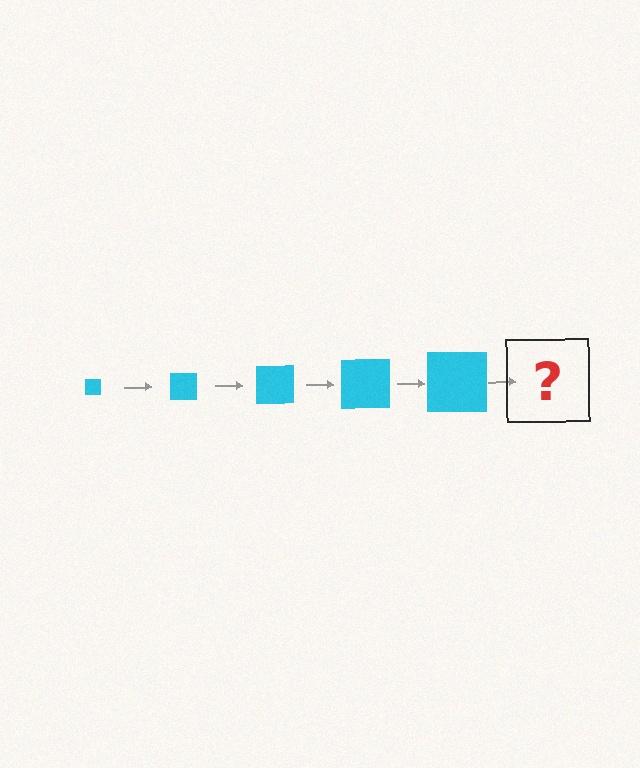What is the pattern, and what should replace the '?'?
The pattern is that the square gets progressively larger each step. The '?' should be a cyan square, larger than the previous one.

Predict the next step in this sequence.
The next step is a cyan square, larger than the previous one.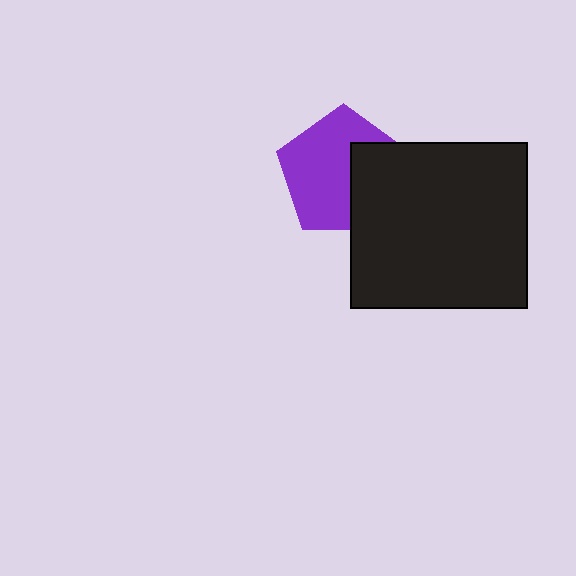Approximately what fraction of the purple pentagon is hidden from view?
Roughly 37% of the purple pentagon is hidden behind the black rectangle.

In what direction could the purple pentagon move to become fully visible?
The purple pentagon could move left. That would shift it out from behind the black rectangle entirely.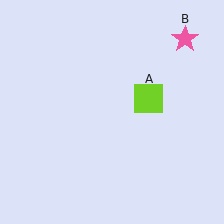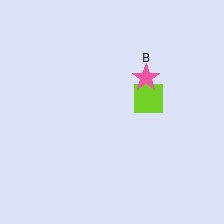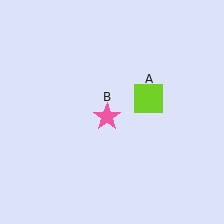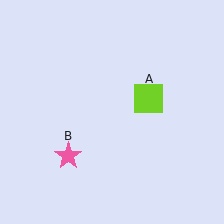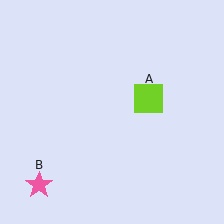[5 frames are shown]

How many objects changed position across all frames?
1 object changed position: pink star (object B).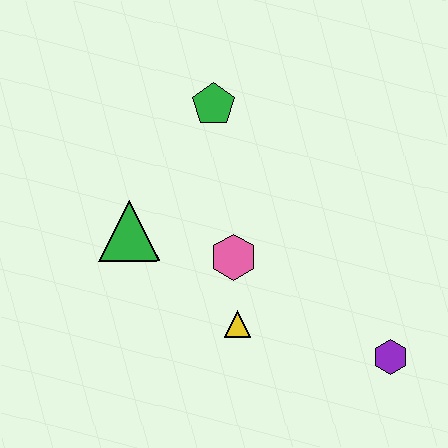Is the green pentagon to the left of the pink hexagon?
Yes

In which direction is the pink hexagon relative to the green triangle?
The pink hexagon is to the right of the green triangle.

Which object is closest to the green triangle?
The pink hexagon is closest to the green triangle.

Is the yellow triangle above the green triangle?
No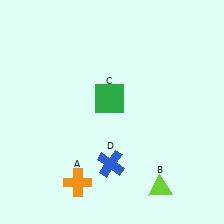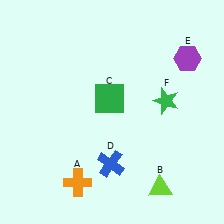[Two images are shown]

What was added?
A purple hexagon (E), a green star (F) were added in Image 2.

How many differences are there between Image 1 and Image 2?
There are 2 differences between the two images.